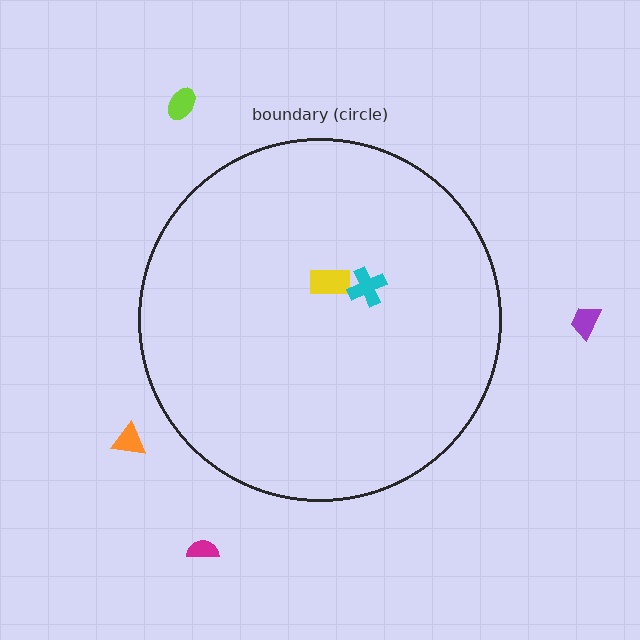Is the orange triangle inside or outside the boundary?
Outside.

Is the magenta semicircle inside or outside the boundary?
Outside.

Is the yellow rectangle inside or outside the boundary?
Inside.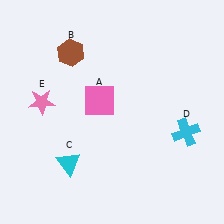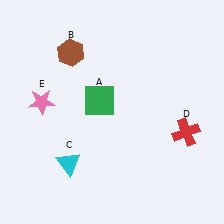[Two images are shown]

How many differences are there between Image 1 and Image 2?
There are 2 differences between the two images.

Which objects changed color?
A changed from pink to green. D changed from cyan to red.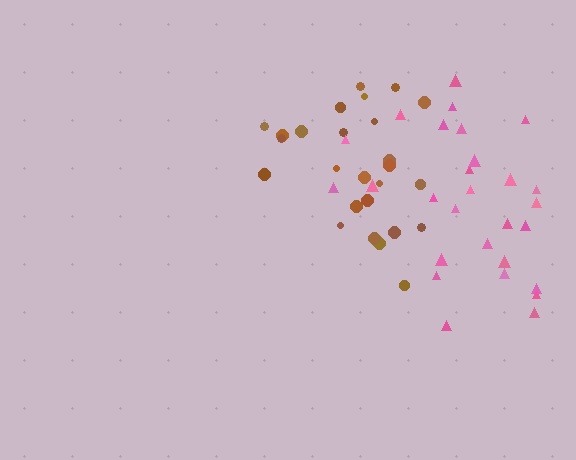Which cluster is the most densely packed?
Brown.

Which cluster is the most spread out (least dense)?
Pink.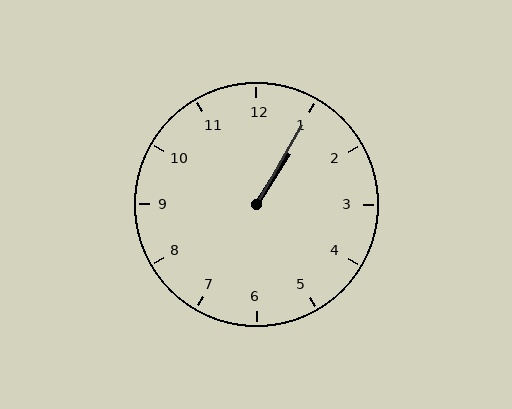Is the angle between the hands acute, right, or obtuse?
It is acute.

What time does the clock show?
1:05.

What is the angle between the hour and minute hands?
Approximately 2 degrees.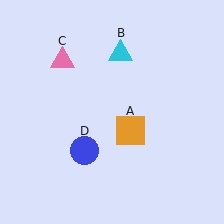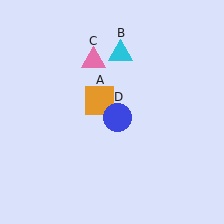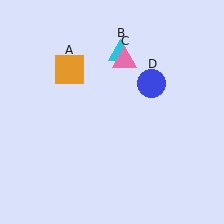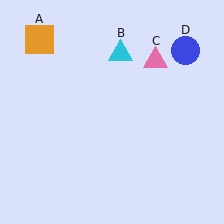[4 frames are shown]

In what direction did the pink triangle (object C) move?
The pink triangle (object C) moved right.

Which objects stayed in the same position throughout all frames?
Cyan triangle (object B) remained stationary.